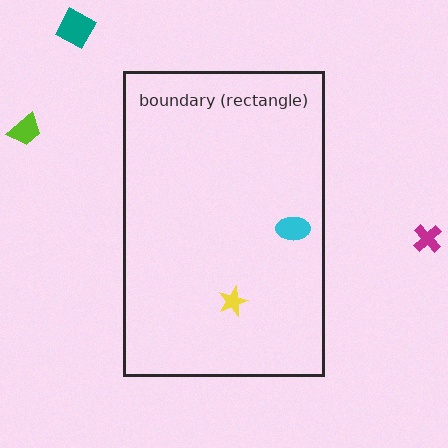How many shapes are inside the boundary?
2 inside, 3 outside.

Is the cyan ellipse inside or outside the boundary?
Inside.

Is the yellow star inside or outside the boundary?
Inside.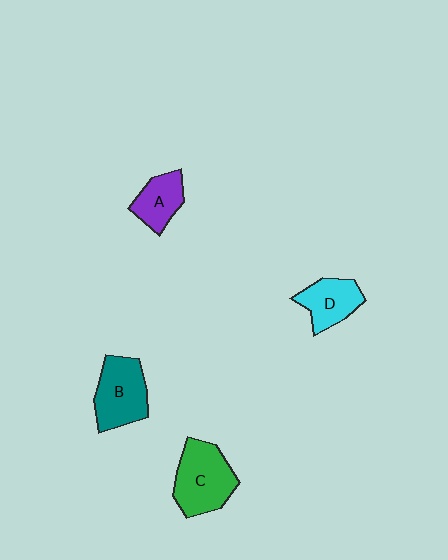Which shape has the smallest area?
Shape A (purple).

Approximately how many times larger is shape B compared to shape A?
Approximately 1.5 times.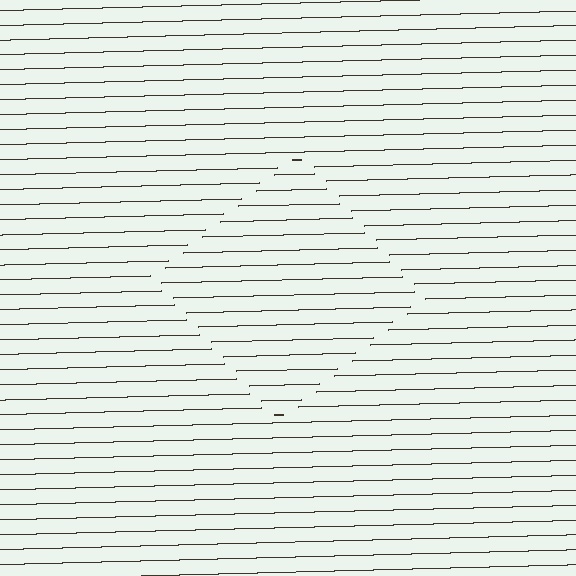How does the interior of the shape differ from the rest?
The interior of the shape contains the same grating, shifted by half a period — the contour is defined by the phase discontinuity where line-ends from the inner and outer gratings abut.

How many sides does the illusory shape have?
4 sides — the line-ends trace a square.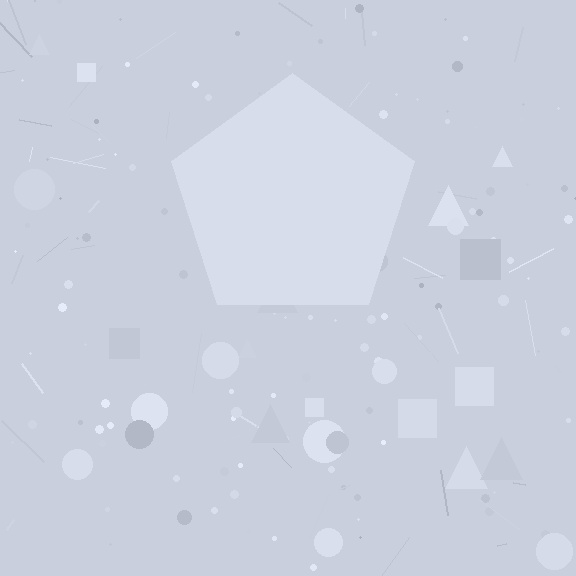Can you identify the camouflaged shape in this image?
The camouflaged shape is a pentagon.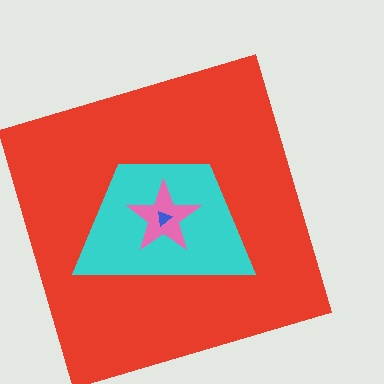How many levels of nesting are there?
4.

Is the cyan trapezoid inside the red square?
Yes.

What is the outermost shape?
The red square.